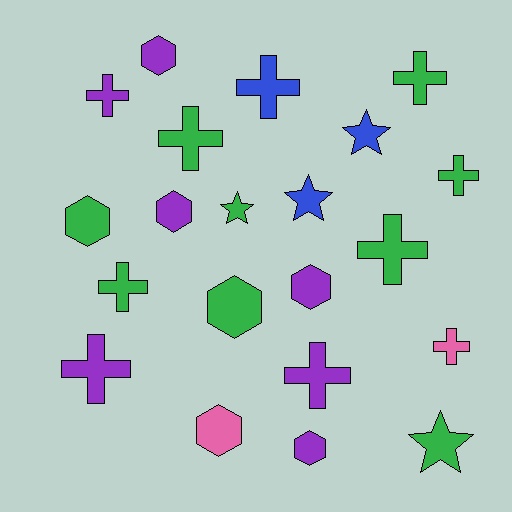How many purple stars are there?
There are no purple stars.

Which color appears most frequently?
Green, with 9 objects.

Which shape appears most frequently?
Cross, with 10 objects.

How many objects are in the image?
There are 21 objects.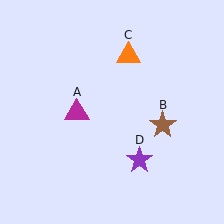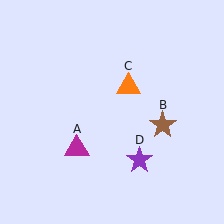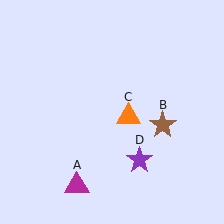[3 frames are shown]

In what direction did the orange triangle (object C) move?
The orange triangle (object C) moved down.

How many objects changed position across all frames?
2 objects changed position: magenta triangle (object A), orange triangle (object C).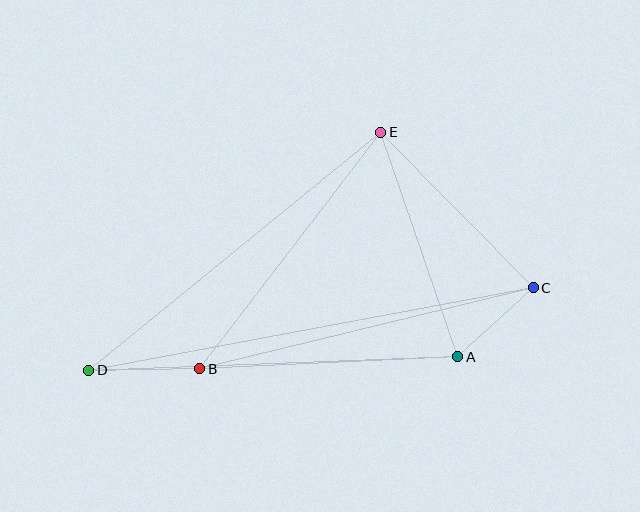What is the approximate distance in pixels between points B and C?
The distance between B and C is approximately 343 pixels.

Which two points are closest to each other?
Points A and C are closest to each other.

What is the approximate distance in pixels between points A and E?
The distance between A and E is approximately 237 pixels.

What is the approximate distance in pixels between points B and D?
The distance between B and D is approximately 111 pixels.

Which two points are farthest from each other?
Points C and D are farthest from each other.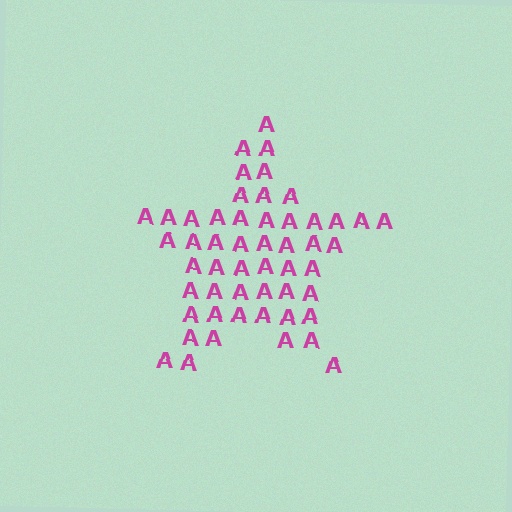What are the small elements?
The small elements are letter A's.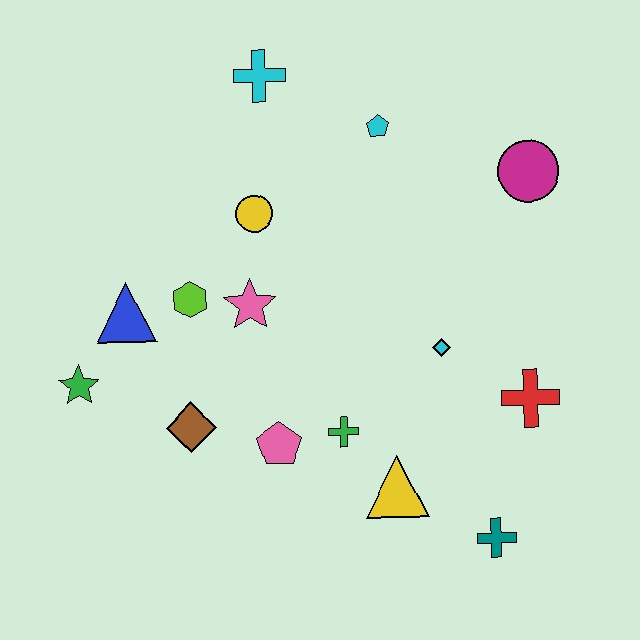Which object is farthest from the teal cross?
The cyan cross is farthest from the teal cross.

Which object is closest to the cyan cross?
The cyan pentagon is closest to the cyan cross.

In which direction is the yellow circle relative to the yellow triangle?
The yellow circle is above the yellow triangle.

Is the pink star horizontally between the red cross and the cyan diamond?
No